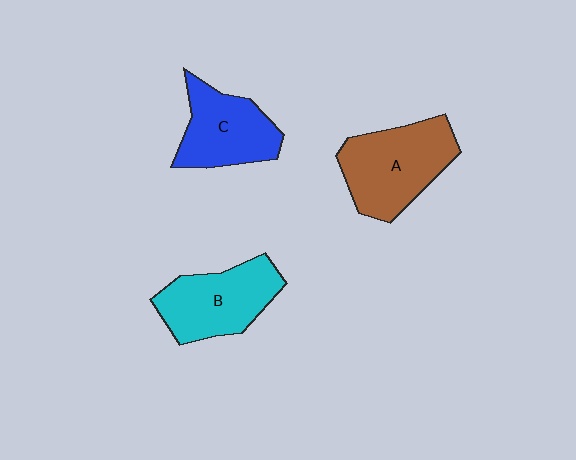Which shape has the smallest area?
Shape C (blue).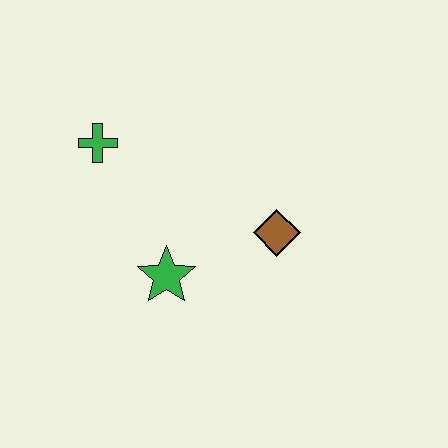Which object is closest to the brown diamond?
The green star is closest to the brown diamond.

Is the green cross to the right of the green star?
No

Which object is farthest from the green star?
The green cross is farthest from the green star.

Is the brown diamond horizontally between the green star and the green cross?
No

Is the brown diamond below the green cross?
Yes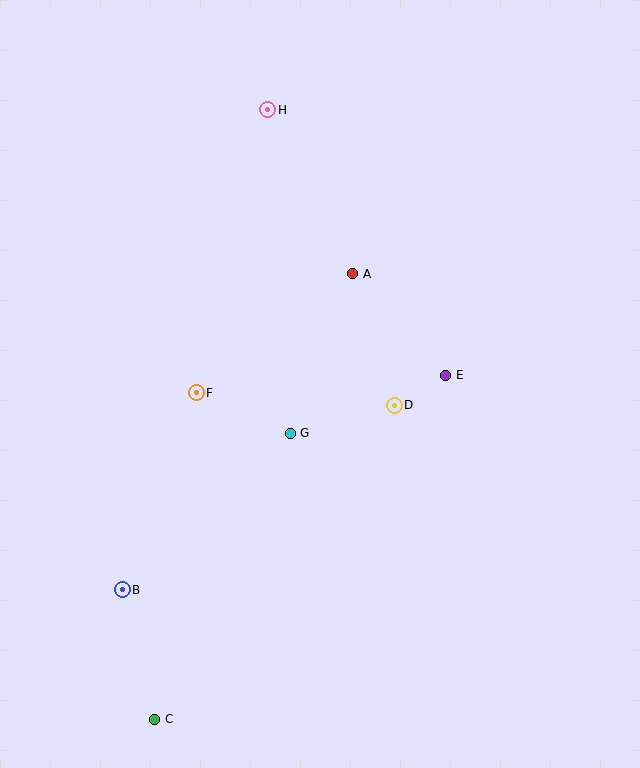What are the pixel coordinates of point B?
Point B is at (122, 590).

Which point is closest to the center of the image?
Point G at (290, 433) is closest to the center.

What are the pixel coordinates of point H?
Point H is at (268, 110).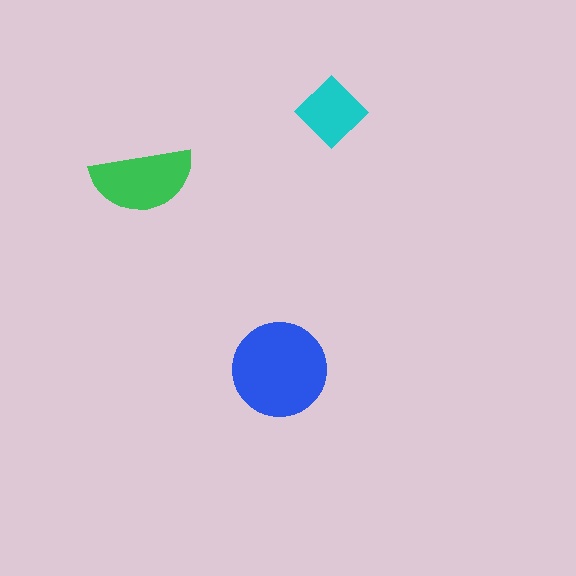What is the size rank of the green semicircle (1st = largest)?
2nd.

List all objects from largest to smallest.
The blue circle, the green semicircle, the cyan diamond.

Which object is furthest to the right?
The cyan diamond is rightmost.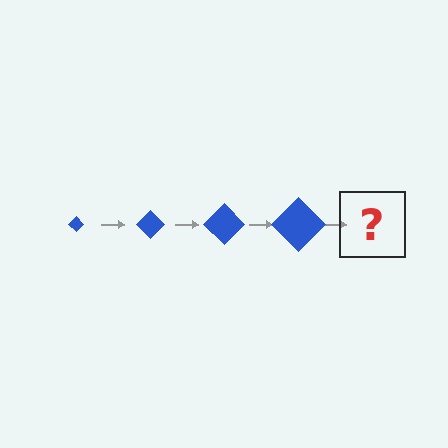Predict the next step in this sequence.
The next step is a blue diamond, larger than the previous one.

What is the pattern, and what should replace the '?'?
The pattern is that the diamond gets progressively larger each step. The '?' should be a blue diamond, larger than the previous one.